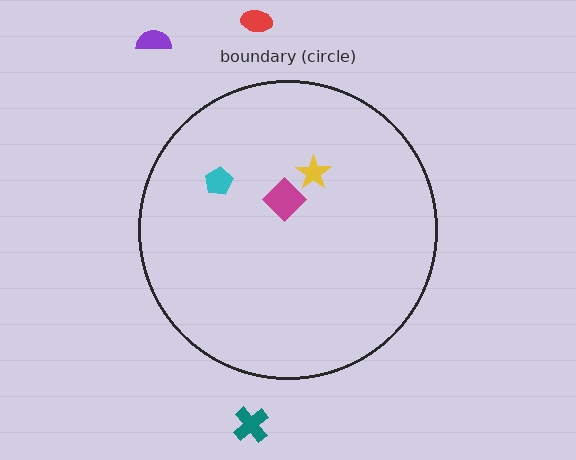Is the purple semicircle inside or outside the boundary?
Outside.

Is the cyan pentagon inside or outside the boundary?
Inside.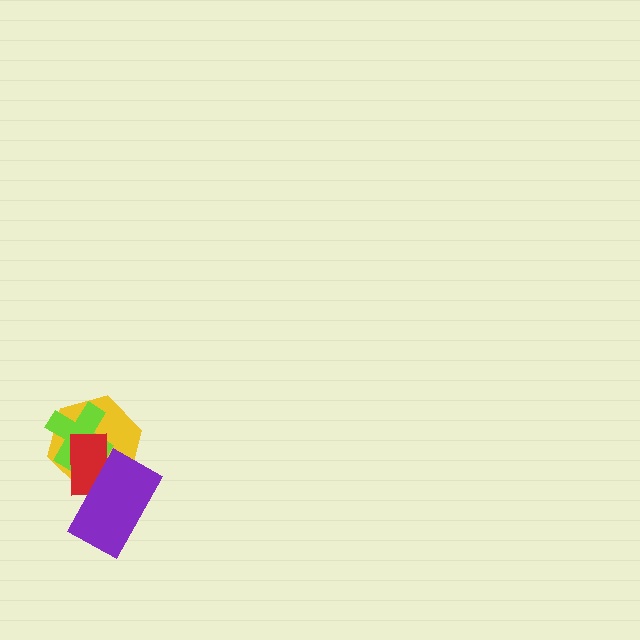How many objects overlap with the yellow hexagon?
3 objects overlap with the yellow hexagon.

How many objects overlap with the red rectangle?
3 objects overlap with the red rectangle.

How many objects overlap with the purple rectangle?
2 objects overlap with the purple rectangle.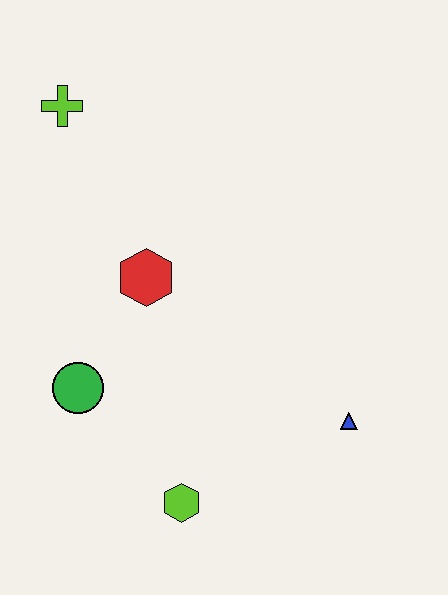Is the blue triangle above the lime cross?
No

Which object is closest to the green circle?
The red hexagon is closest to the green circle.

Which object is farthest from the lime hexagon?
The lime cross is farthest from the lime hexagon.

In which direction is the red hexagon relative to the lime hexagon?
The red hexagon is above the lime hexagon.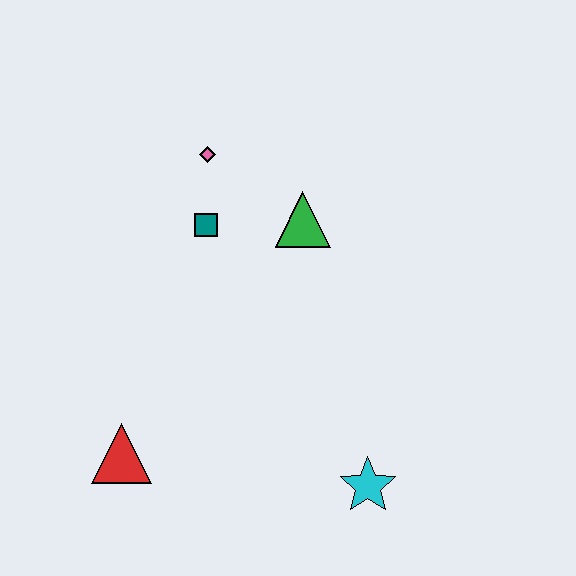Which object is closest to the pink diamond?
The teal square is closest to the pink diamond.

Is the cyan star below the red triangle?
Yes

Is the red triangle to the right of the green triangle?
No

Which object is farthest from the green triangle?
The red triangle is farthest from the green triangle.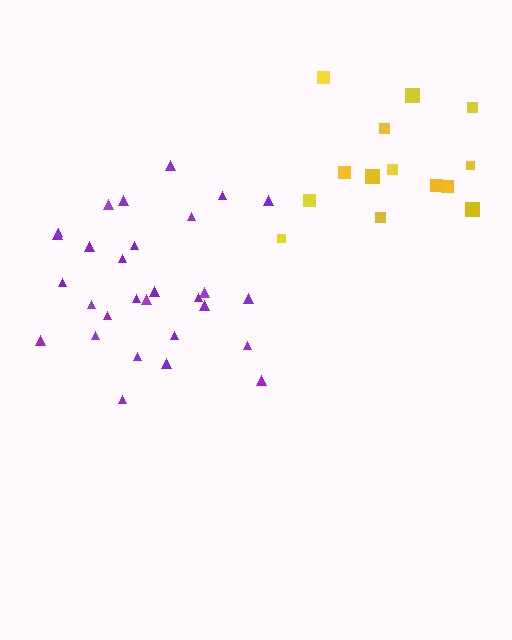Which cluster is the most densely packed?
Purple.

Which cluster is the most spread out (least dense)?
Yellow.